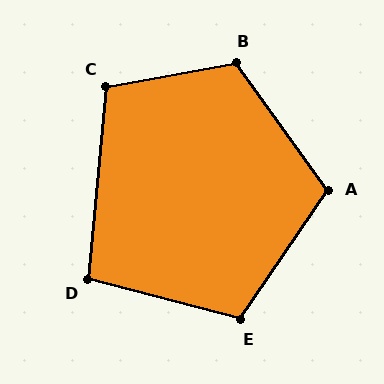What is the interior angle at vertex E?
Approximately 110 degrees (obtuse).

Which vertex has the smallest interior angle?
D, at approximately 99 degrees.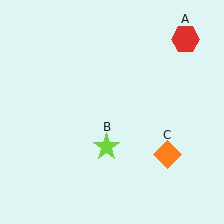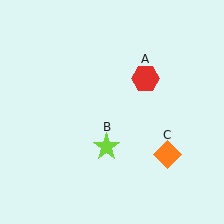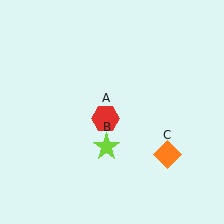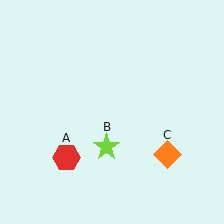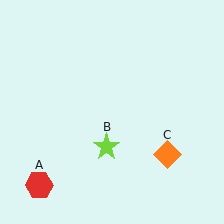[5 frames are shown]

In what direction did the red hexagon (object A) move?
The red hexagon (object A) moved down and to the left.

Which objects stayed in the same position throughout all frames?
Lime star (object B) and orange diamond (object C) remained stationary.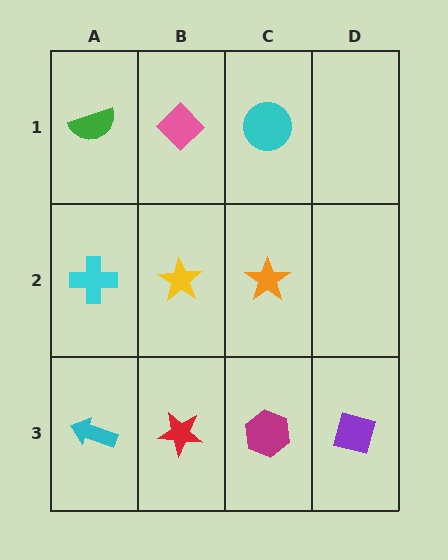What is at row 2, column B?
A yellow star.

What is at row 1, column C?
A cyan circle.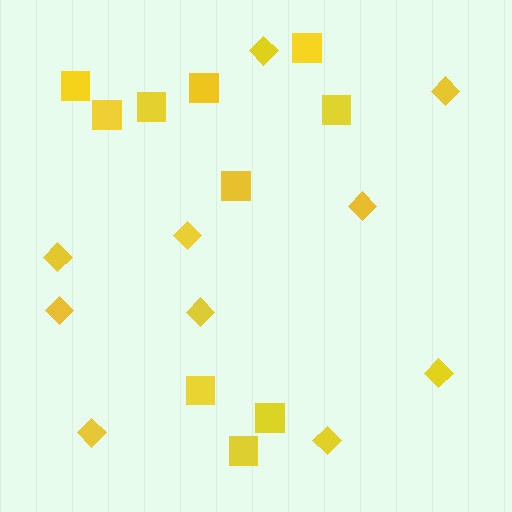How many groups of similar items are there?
There are 2 groups: one group of squares (10) and one group of diamonds (10).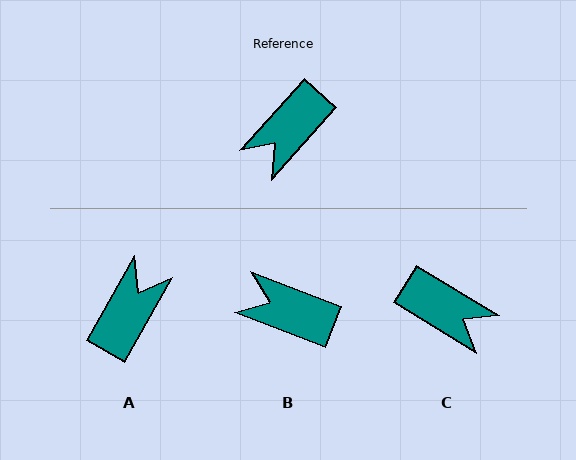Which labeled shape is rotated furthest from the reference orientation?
A, about 167 degrees away.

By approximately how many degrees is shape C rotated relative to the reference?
Approximately 101 degrees counter-clockwise.